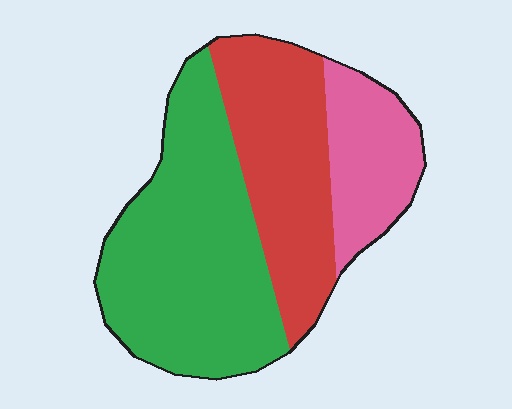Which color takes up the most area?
Green, at roughly 50%.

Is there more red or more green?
Green.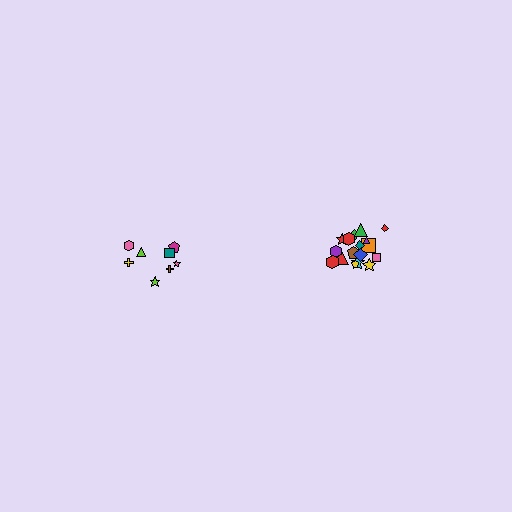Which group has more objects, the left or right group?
The right group.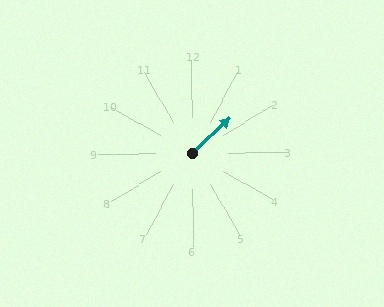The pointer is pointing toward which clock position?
Roughly 2 o'clock.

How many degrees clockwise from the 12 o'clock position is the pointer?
Approximately 47 degrees.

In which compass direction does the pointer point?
Northeast.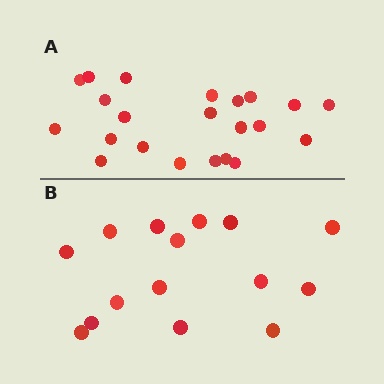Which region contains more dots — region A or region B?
Region A (the top region) has more dots.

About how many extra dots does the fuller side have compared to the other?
Region A has roughly 8 or so more dots than region B.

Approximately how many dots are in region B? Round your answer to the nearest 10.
About 20 dots. (The exact count is 15, which rounds to 20.)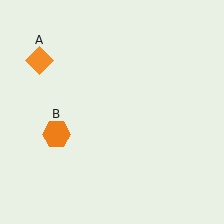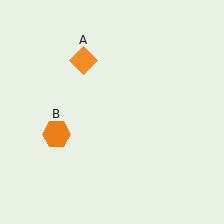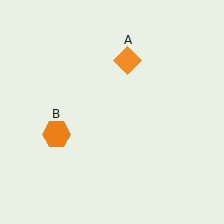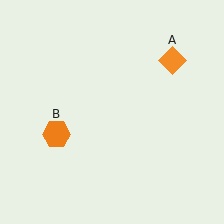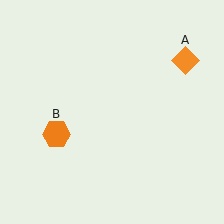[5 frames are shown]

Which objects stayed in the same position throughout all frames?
Orange hexagon (object B) remained stationary.